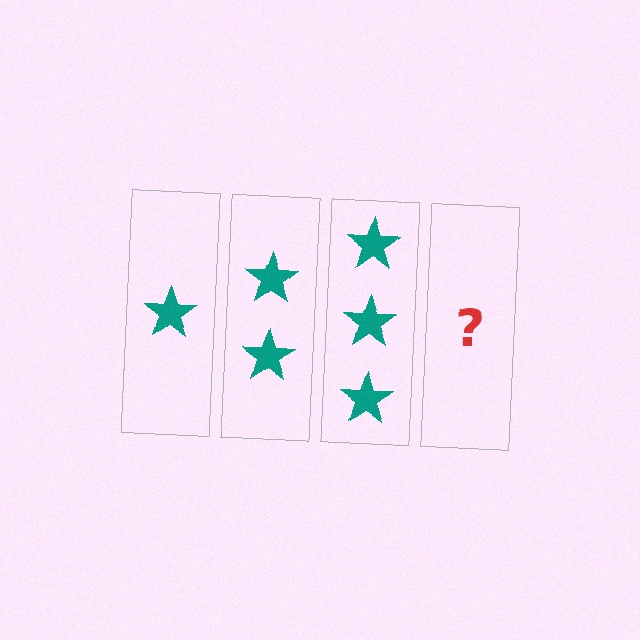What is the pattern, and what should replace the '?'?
The pattern is that each step adds one more star. The '?' should be 4 stars.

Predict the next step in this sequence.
The next step is 4 stars.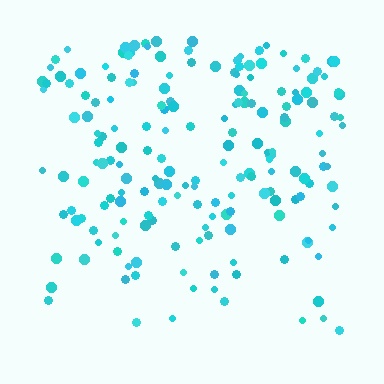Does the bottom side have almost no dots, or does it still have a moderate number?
Still a moderate number, just noticeably fewer than the top.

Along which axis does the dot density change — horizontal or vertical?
Vertical.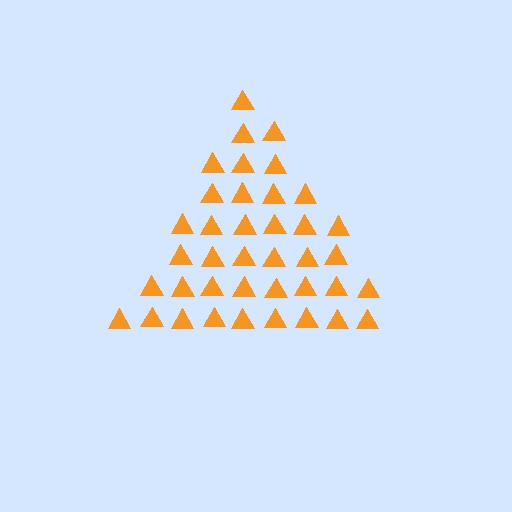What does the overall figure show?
The overall figure shows a triangle.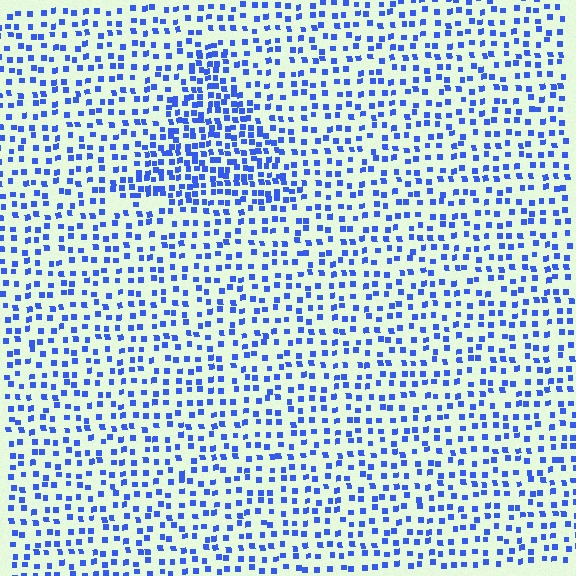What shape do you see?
I see a triangle.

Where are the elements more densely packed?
The elements are more densely packed inside the triangle boundary.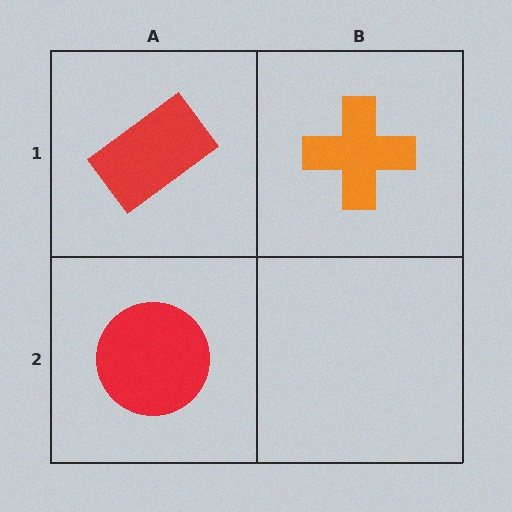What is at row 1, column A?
A red rectangle.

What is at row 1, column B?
An orange cross.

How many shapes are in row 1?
2 shapes.